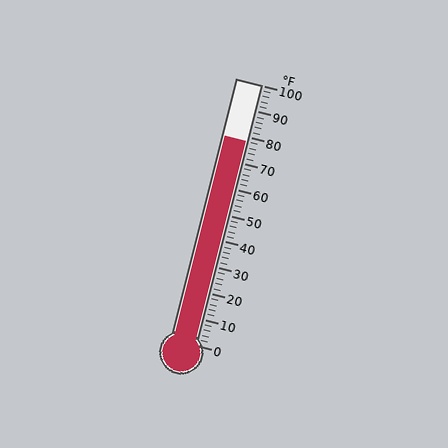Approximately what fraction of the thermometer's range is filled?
The thermometer is filled to approximately 80% of its range.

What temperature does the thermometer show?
The thermometer shows approximately 78°F.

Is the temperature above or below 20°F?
The temperature is above 20°F.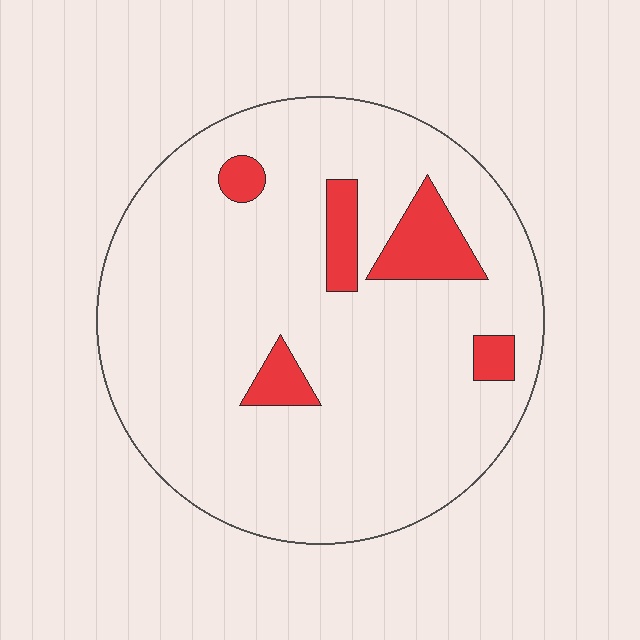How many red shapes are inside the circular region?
5.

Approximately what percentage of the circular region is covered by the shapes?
Approximately 10%.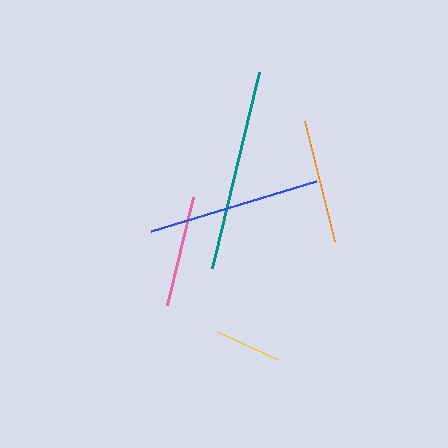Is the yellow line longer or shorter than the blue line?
The blue line is longer than the yellow line.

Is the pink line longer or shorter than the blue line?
The blue line is longer than the pink line.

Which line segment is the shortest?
The yellow line is the shortest at approximately 68 pixels.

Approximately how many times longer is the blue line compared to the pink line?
The blue line is approximately 1.5 times the length of the pink line.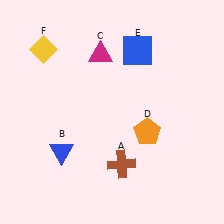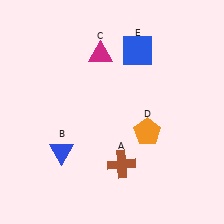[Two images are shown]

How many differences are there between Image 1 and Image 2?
There is 1 difference between the two images.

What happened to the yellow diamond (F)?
The yellow diamond (F) was removed in Image 2. It was in the top-left area of Image 1.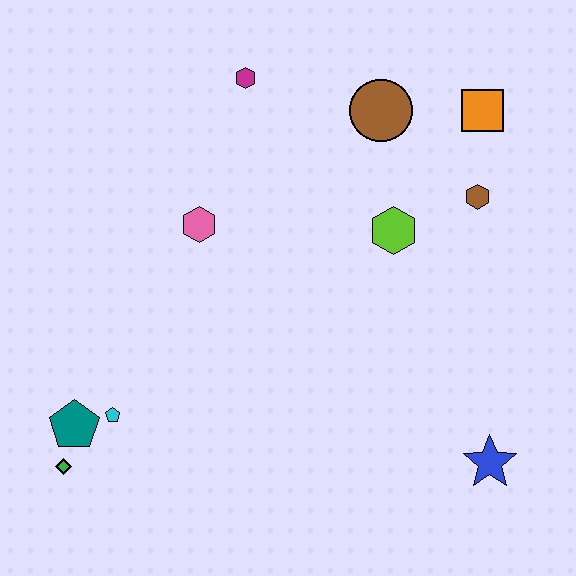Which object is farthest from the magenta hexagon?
The blue star is farthest from the magenta hexagon.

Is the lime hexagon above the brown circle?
No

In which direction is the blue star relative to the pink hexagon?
The blue star is to the right of the pink hexagon.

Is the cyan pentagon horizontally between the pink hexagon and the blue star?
No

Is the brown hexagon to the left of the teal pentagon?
No